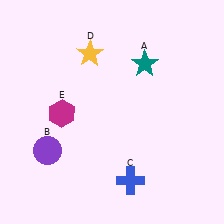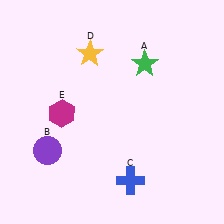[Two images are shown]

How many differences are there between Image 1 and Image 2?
There is 1 difference between the two images.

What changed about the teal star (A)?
In Image 1, A is teal. In Image 2, it changed to green.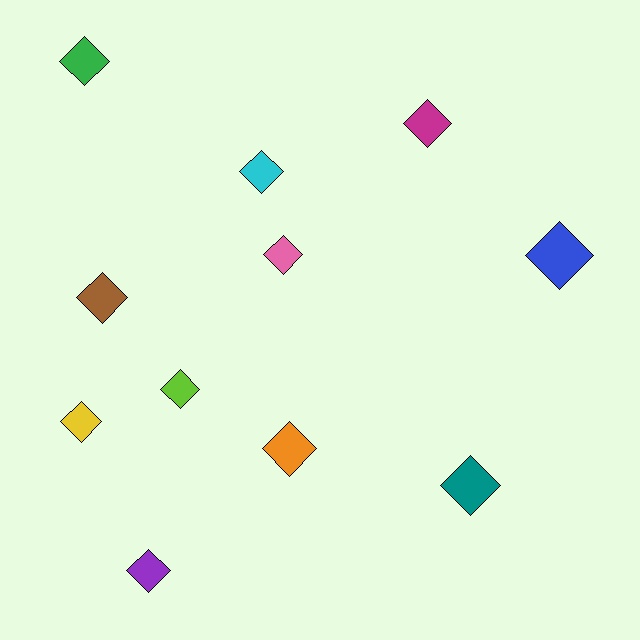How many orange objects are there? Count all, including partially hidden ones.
There is 1 orange object.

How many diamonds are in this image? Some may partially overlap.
There are 11 diamonds.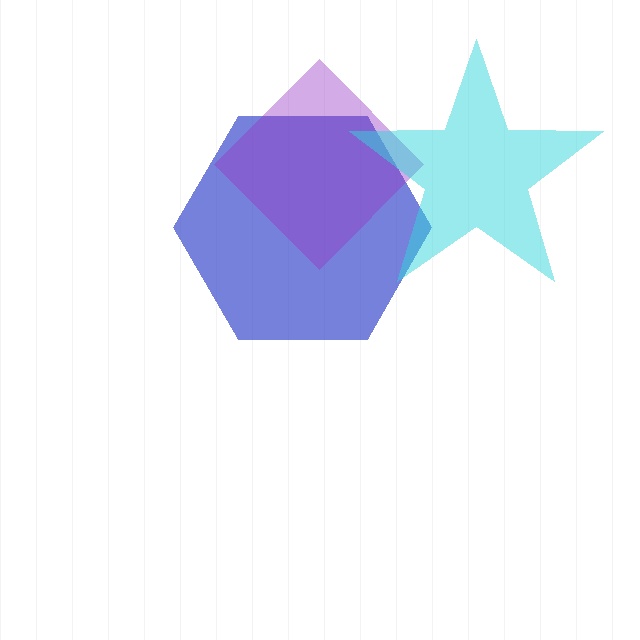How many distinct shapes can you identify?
There are 3 distinct shapes: a blue hexagon, a purple diamond, a cyan star.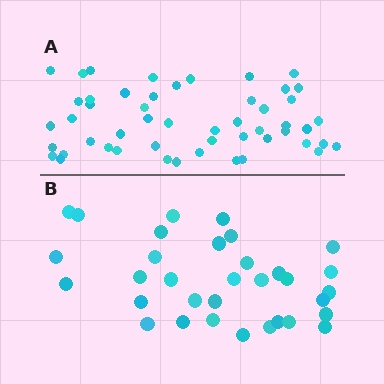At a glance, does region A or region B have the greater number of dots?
Region A (the top region) has more dots.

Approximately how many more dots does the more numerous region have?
Region A has approximately 20 more dots than region B.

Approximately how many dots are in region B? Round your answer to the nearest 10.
About 30 dots. (The exact count is 33, which rounds to 30.)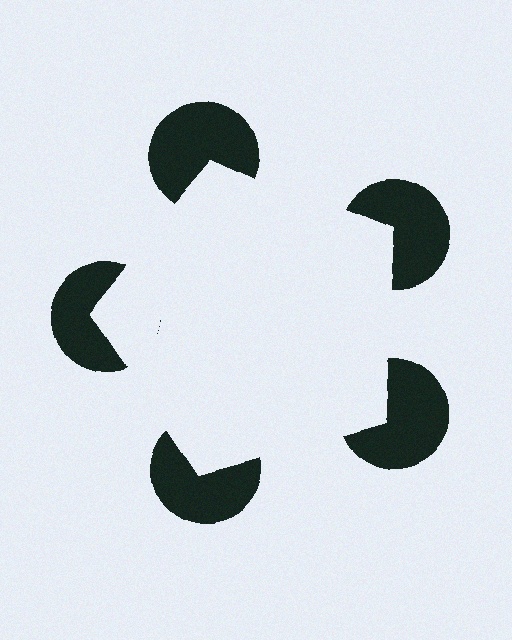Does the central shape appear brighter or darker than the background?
It typically appears slightly brighter than the background, even though no actual brightness change is drawn.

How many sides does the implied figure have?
5 sides.